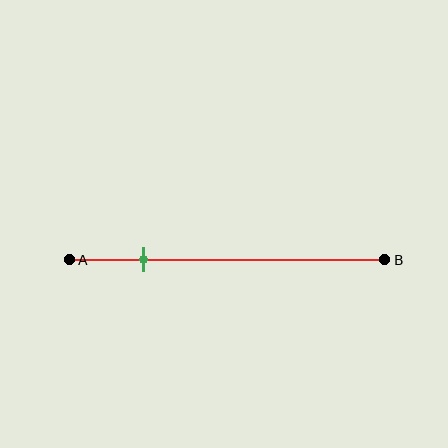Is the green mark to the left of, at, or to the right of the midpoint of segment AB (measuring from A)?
The green mark is to the left of the midpoint of segment AB.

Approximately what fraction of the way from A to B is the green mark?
The green mark is approximately 25% of the way from A to B.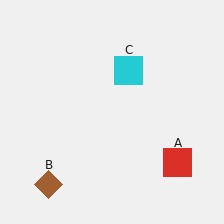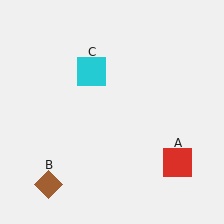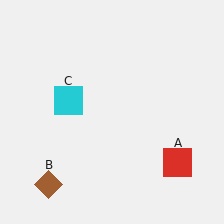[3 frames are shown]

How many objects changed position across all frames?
1 object changed position: cyan square (object C).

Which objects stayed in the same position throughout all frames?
Red square (object A) and brown diamond (object B) remained stationary.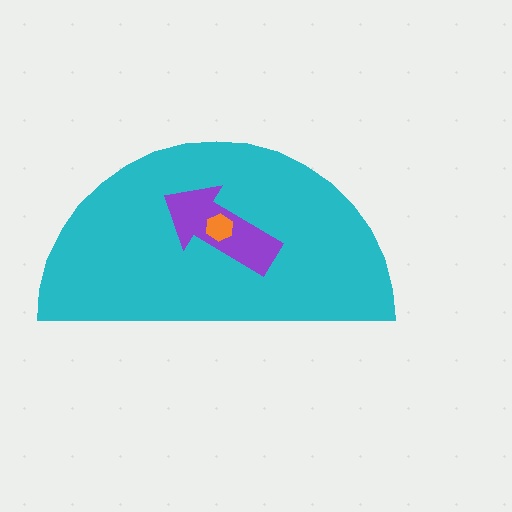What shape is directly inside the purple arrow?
The orange hexagon.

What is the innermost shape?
The orange hexagon.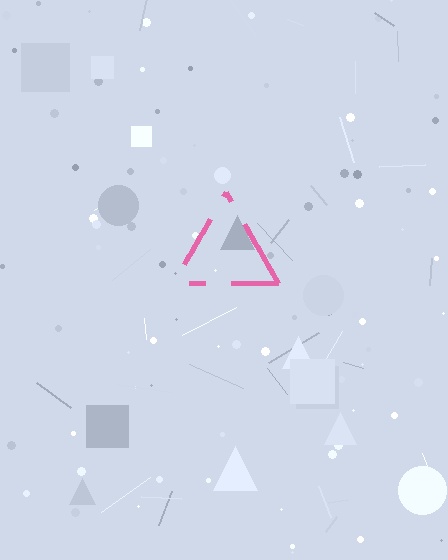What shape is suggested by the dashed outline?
The dashed outline suggests a triangle.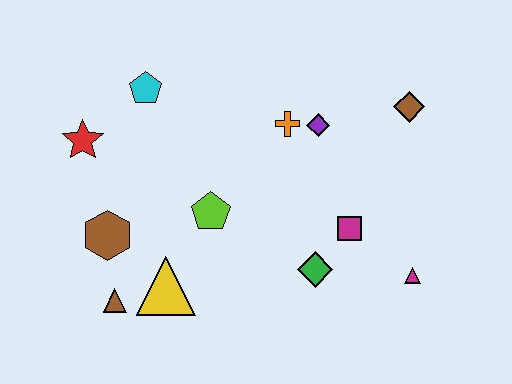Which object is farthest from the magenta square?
The red star is farthest from the magenta square.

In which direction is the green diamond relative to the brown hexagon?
The green diamond is to the right of the brown hexagon.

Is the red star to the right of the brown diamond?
No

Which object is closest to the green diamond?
The magenta square is closest to the green diamond.